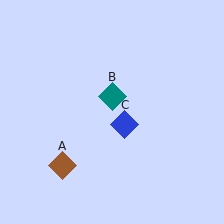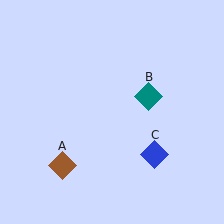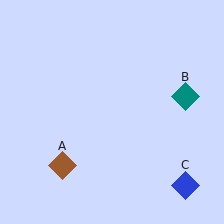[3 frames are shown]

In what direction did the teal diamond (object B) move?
The teal diamond (object B) moved right.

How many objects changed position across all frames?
2 objects changed position: teal diamond (object B), blue diamond (object C).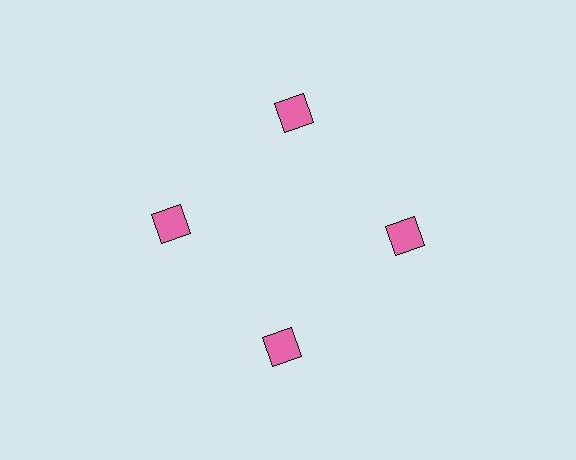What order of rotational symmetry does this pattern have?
This pattern has 4-fold rotational symmetry.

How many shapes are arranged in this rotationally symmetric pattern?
There are 4 shapes, arranged in 4 groups of 1.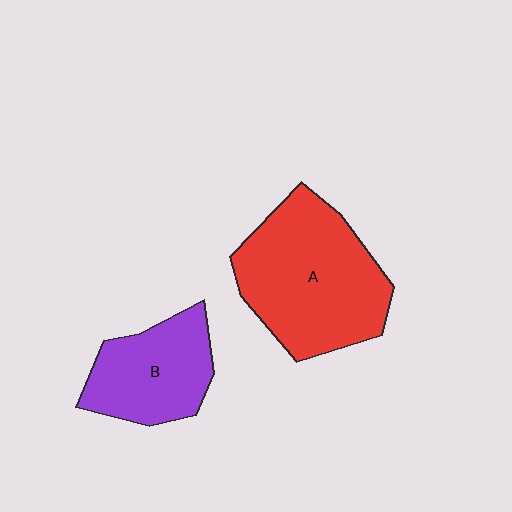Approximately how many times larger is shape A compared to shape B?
Approximately 1.6 times.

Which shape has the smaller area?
Shape B (purple).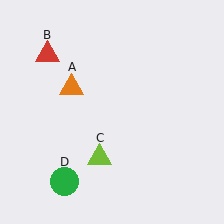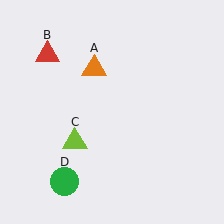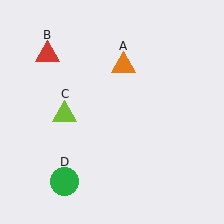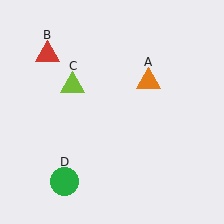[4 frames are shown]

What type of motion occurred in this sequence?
The orange triangle (object A), lime triangle (object C) rotated clockwise around the center of the scene.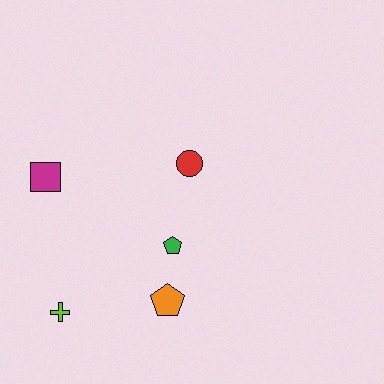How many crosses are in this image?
There is 1 cross.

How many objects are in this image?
There are 5 objects.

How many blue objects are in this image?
There are no blue objects.